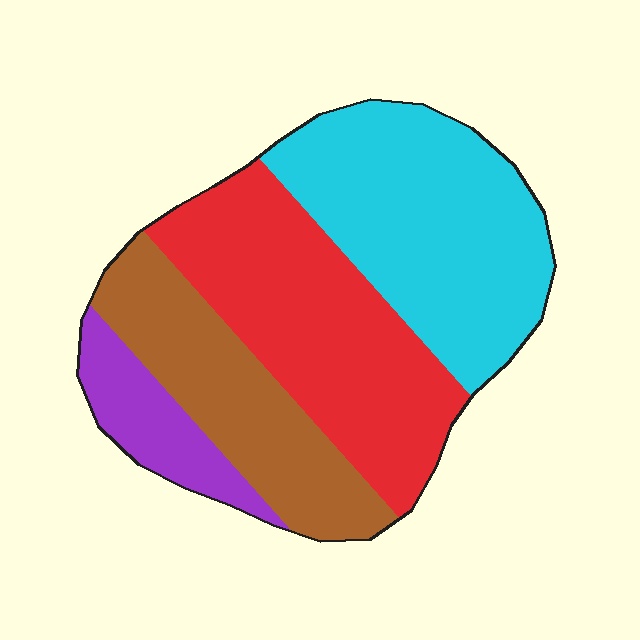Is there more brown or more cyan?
Cyan.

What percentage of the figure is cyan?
Cyan takes up about one third (1/3) of the figure.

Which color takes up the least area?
Purple, at roughly 10%.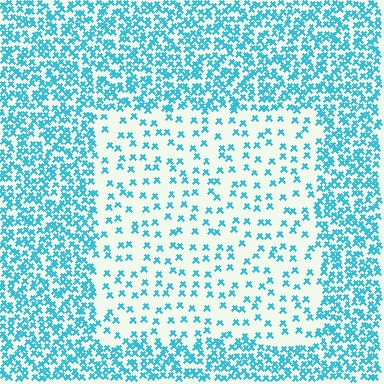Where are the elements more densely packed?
The elements are more densely packed outside the rectangle boundary.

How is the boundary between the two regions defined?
The boundary is defined by a change in element density (approximately 3.0x ratio). All elements are the same color, size, and shape.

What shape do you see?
I see a rectangle.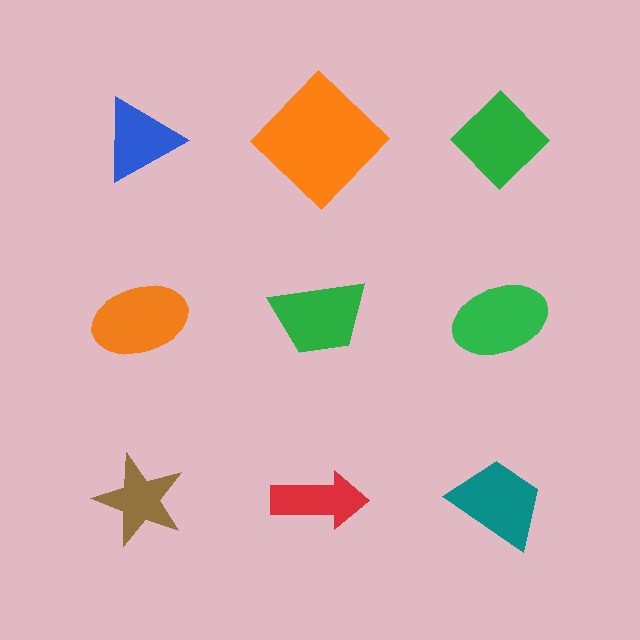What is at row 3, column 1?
A brown star.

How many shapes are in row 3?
3 shapes.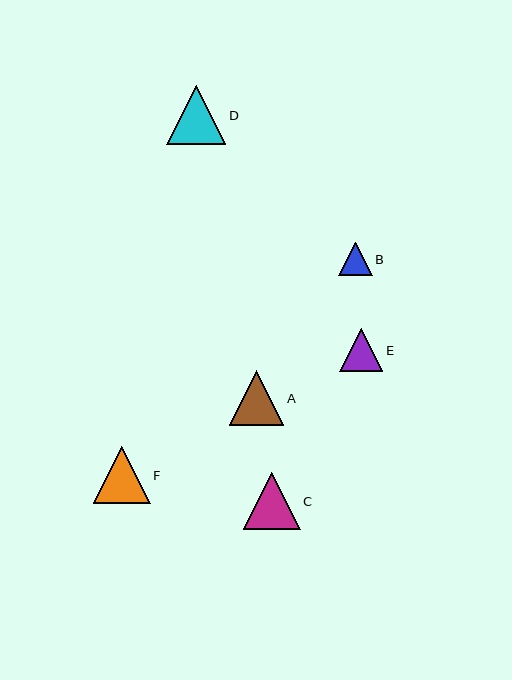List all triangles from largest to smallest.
From largest to smallest: D, F, C, A, E, B.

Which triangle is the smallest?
Triangle B is the smallest with a size of approximately 34 pixels.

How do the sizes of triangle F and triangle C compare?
Triangle F and triangle C are approximately the same size.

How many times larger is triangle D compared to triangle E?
Triangle D is approximately 1.4 times the size of triangle E.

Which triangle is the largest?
Triangle D is the largest with a size of approximately 59 pixels.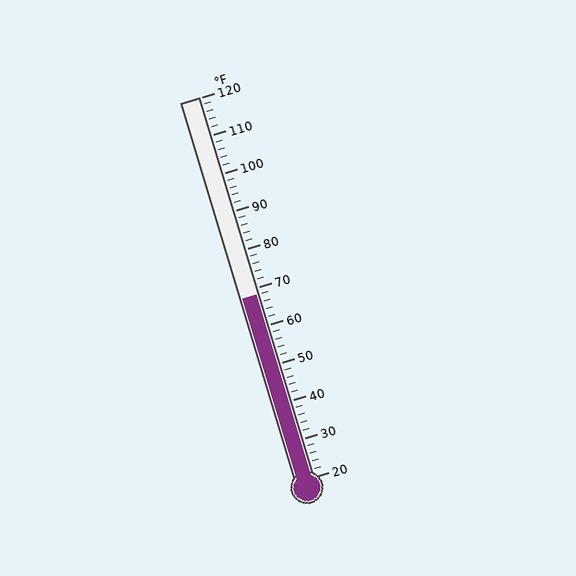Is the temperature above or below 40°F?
The temperature is above 40°F.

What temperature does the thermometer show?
The thermometer shows approximately 68°F.